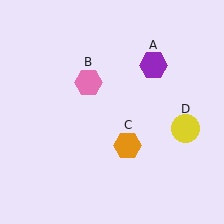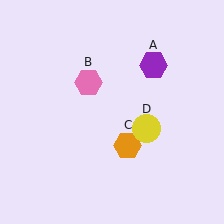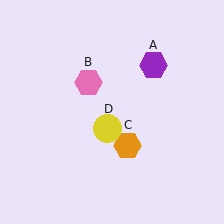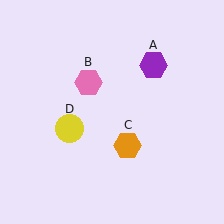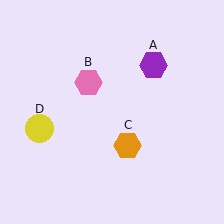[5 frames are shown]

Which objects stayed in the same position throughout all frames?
Purple hexagon (object A) and pink hexagon (object B) and orange hexagon (object C) remained stationary.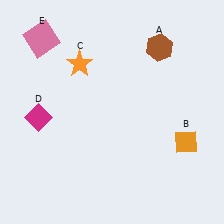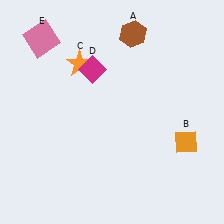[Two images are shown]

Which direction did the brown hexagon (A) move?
The brown hexagon (A) moved left.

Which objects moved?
The objects that moved are: the brown hexagon (A), the magenta diamond (D).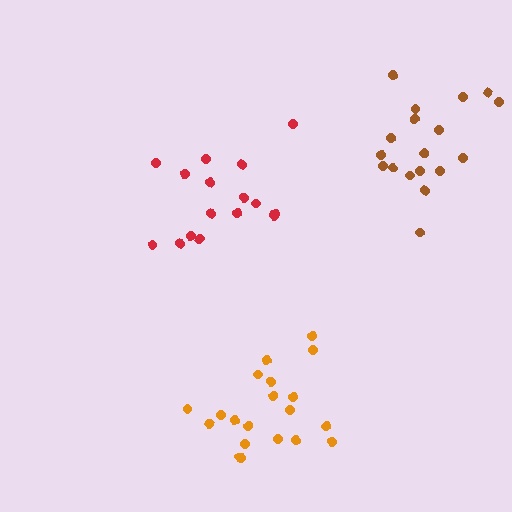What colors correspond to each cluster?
The clusters are colored: orange, red, brown.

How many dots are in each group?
Group 1: 20 dots, Group 2: 16 dots, Group 3: 18 dots (54 total).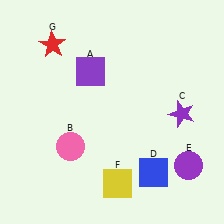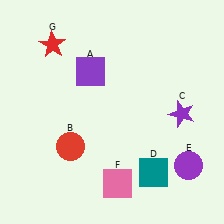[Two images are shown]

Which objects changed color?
B changed from pink to red. D changed from blue to teal. F changed from yellow to pink.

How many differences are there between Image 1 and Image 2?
There are 3 differences between the two images.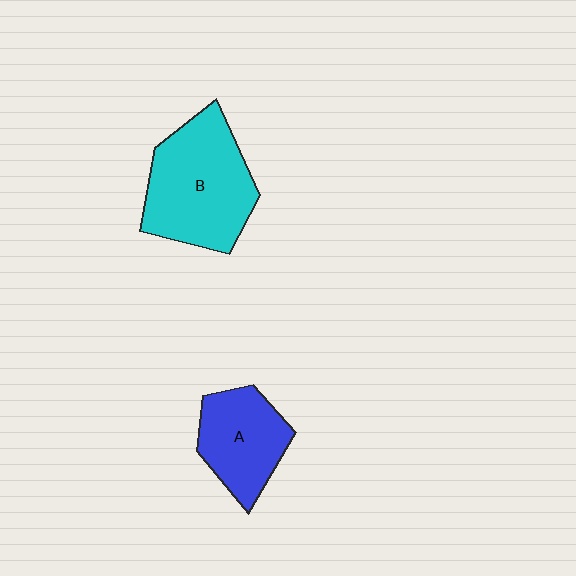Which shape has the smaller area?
Shape A (blue).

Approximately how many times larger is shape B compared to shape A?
Approximately 1.5 times.